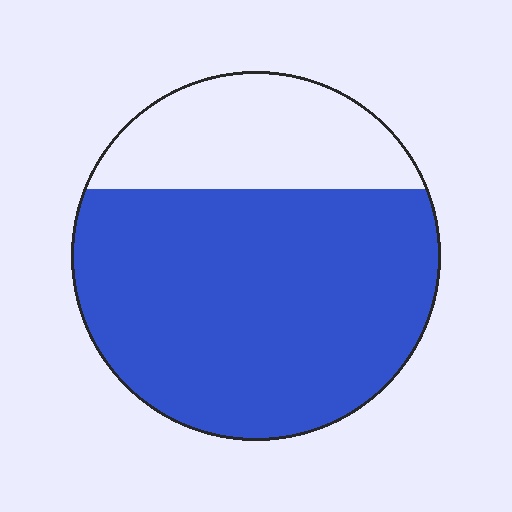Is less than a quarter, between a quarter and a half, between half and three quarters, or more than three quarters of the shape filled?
Between half and three quarters.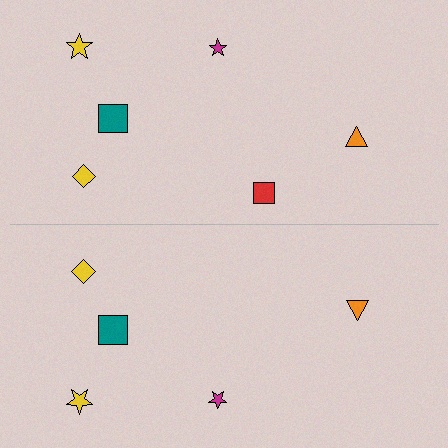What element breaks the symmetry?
A red square is missing from the bottom side.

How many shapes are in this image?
There are 11 shapes in this image.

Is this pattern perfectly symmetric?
No, the pattern is not perfectly symmetric. A red square is missing from the bottom side.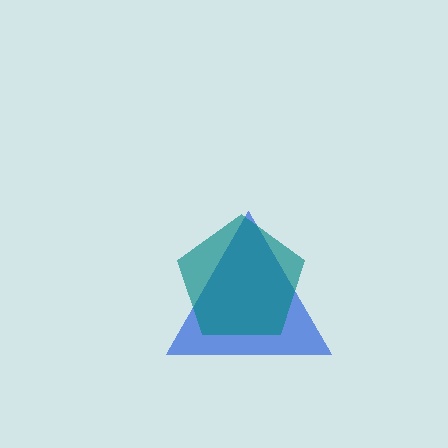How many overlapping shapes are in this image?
There are 2 overlapping shapes in the image.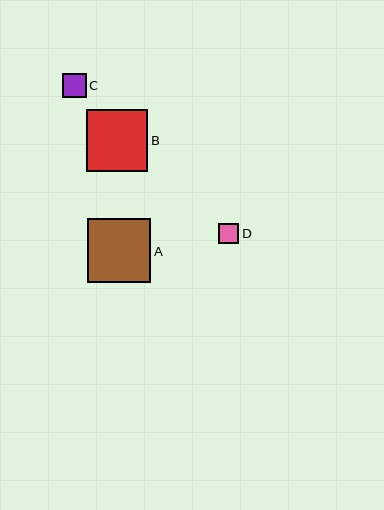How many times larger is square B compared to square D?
Square B is approximately 3.0 times the size of square D.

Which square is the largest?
Square A is the largest with a size of approximately 64 pixels.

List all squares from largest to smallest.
From largest to smallest: A, B, C, D.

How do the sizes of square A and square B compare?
Square A and square B are approximately the same size.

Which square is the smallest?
Square D is the smallest with a size of approximately 21 pixels.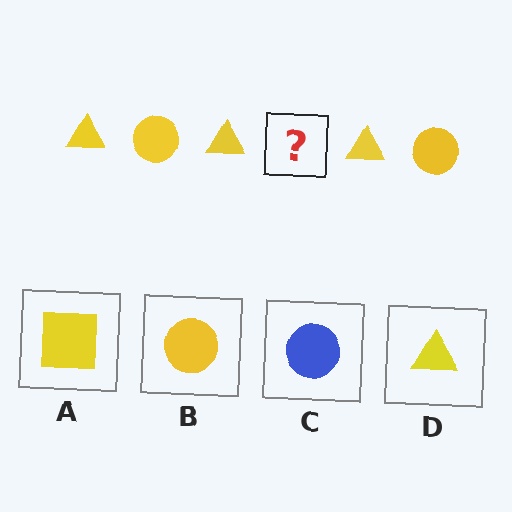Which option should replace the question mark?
Option B.